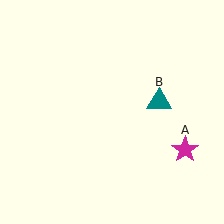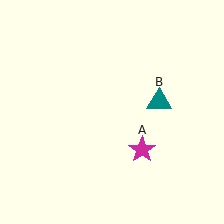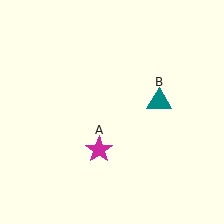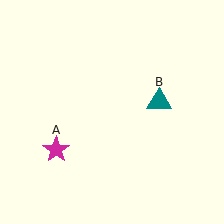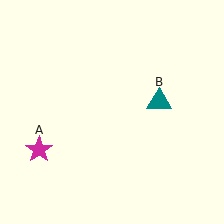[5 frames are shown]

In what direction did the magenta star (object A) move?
The magenta star (object A) moved left.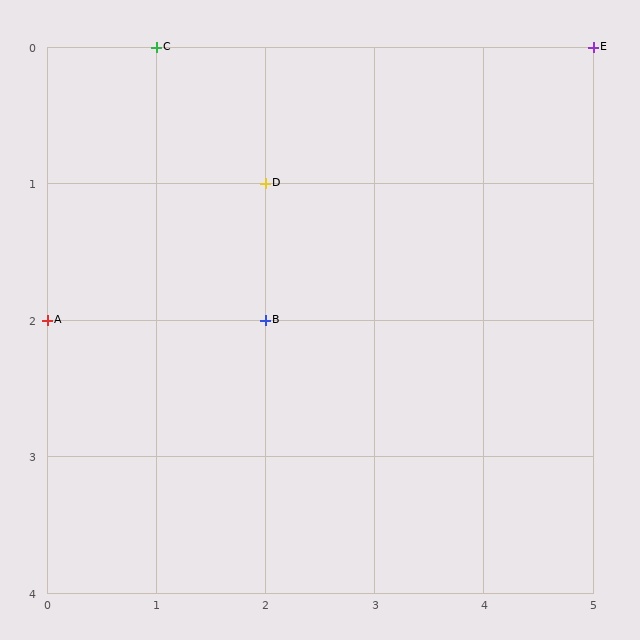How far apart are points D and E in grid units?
Points D and E are 3 columns and 1 row apart (about 3.2 grid units diagonally).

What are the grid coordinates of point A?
Point A is at grid coordinates (0, 2).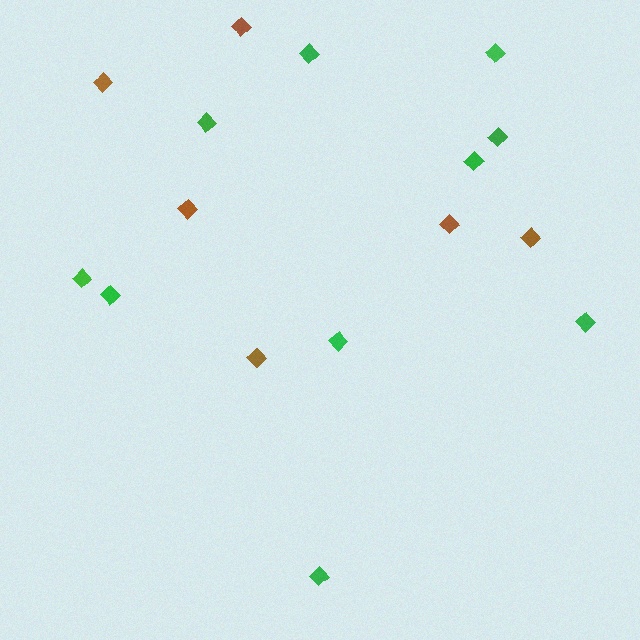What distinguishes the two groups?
There are 2 groups: one group of green diamonds (10) and one group of brown diamonds (6).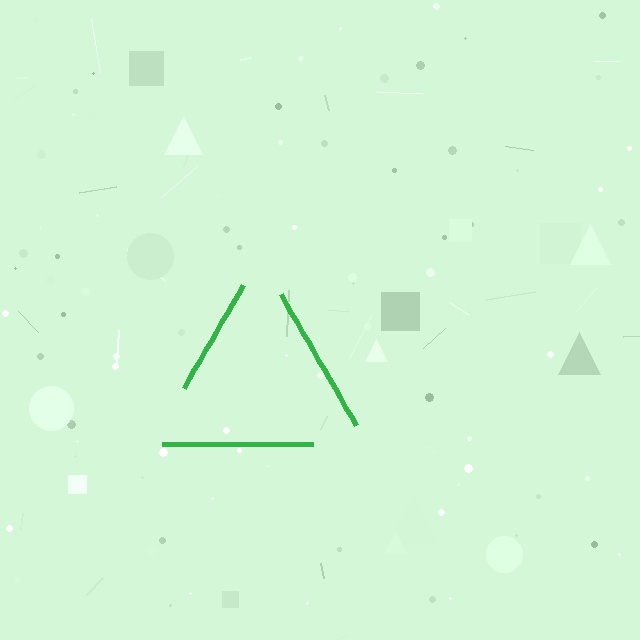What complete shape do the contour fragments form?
The contour fragments form a triangle.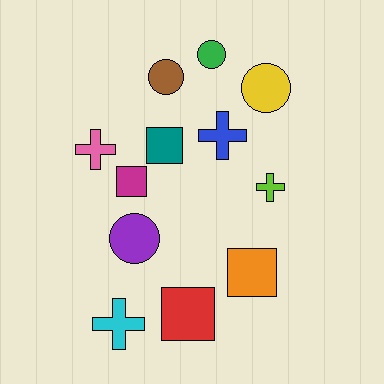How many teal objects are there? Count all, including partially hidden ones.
There is 1 teal object.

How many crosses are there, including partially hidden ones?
There are 4 crosses.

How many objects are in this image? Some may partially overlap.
There are 12 objects.